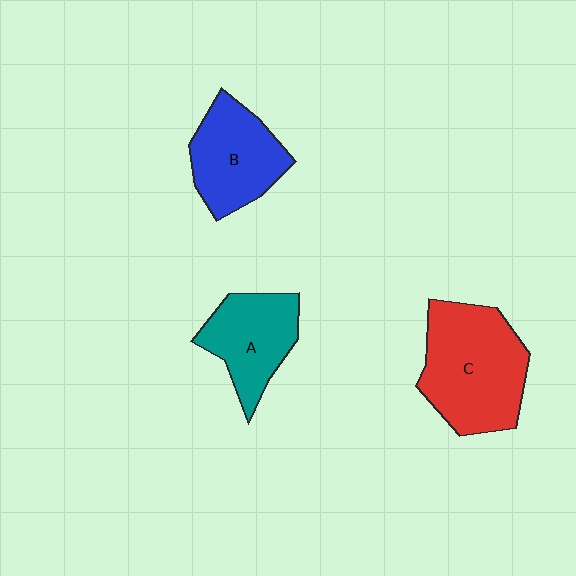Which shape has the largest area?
Shape C (red).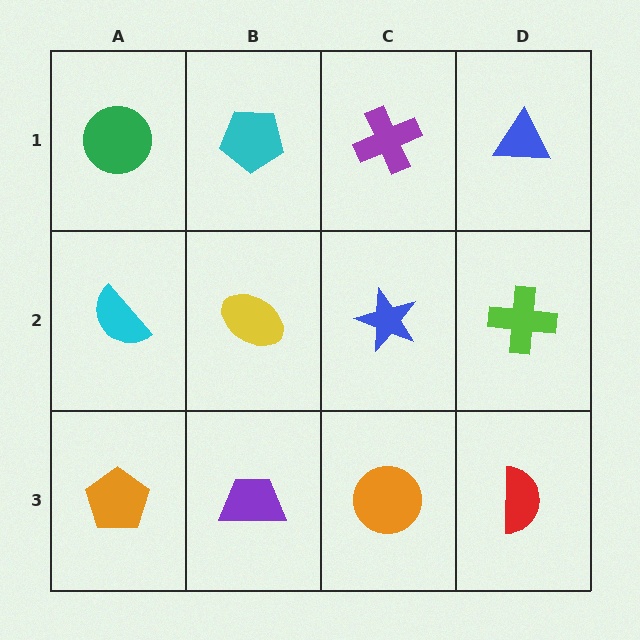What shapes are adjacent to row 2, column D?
A blue triangle (row 1, column D), a red semicircle (row 3, column D), a blue star (row 2, column C).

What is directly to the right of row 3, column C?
A red semicircle.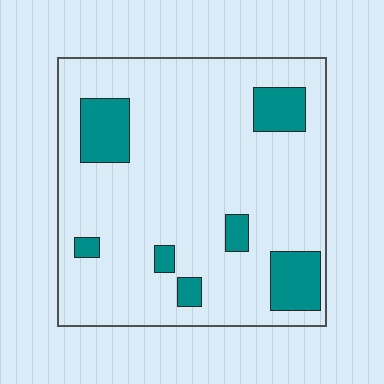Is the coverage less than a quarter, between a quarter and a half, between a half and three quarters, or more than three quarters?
Less than a quarter.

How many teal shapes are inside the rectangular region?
7.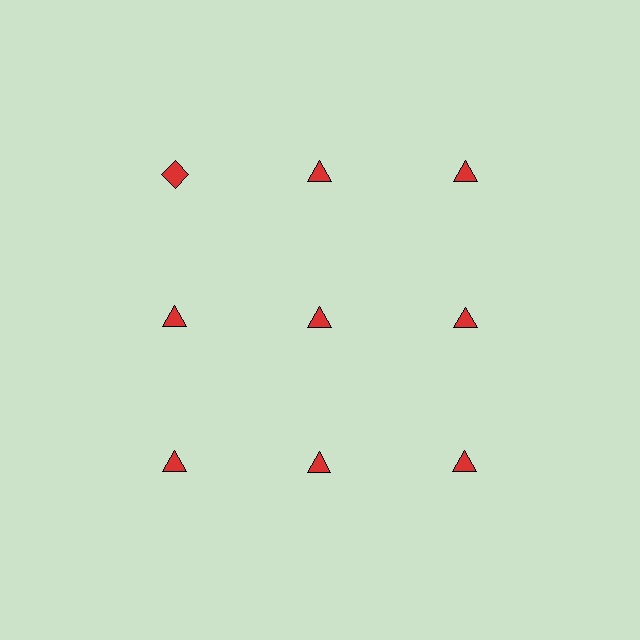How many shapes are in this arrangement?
There are 9 shapes arranged in a grid pattern.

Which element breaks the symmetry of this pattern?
The red diamond in the top row, leftmost column breaks the symmetry. All other shapes are red triangles.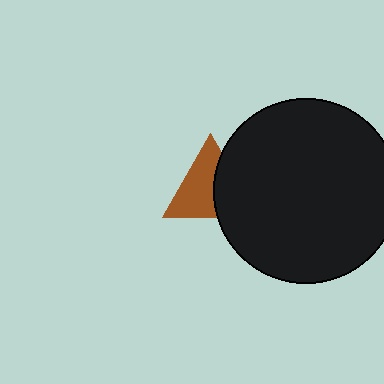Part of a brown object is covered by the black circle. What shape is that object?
It is a triangle.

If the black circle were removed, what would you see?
You would see the complete brown triangle.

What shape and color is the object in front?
The object in front is a black circle.